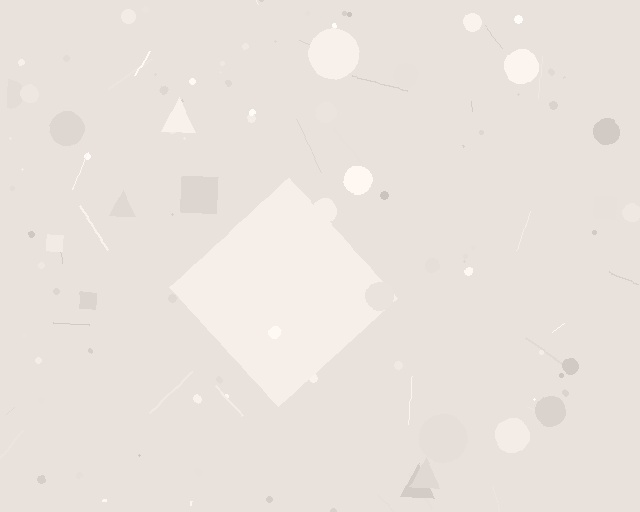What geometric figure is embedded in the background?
A diamond is embedded in the background.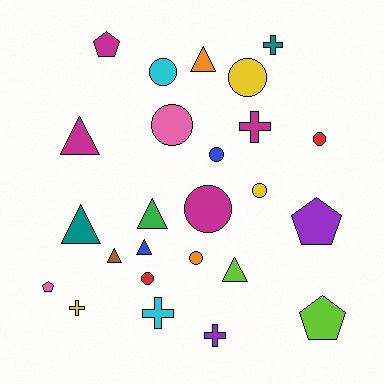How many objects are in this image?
There are 25 objects.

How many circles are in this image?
There are 9 circles.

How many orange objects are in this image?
There are 2 orange objects.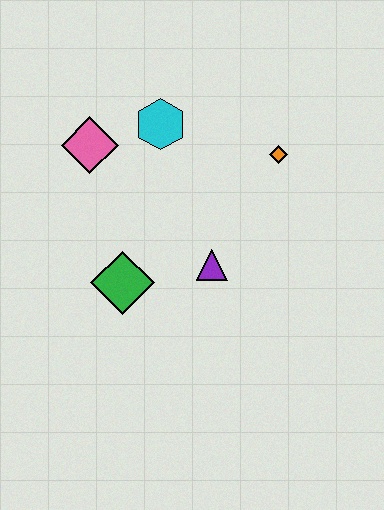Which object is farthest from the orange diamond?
The green diamond is farthest from the orange diamond.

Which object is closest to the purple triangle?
The green diamond is closest to the purple triangle.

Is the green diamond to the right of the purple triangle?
No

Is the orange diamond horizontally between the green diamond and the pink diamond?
No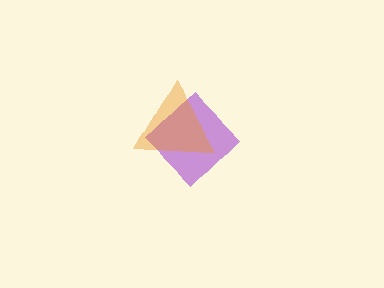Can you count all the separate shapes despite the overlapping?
Yes, there are 2 separate shapes.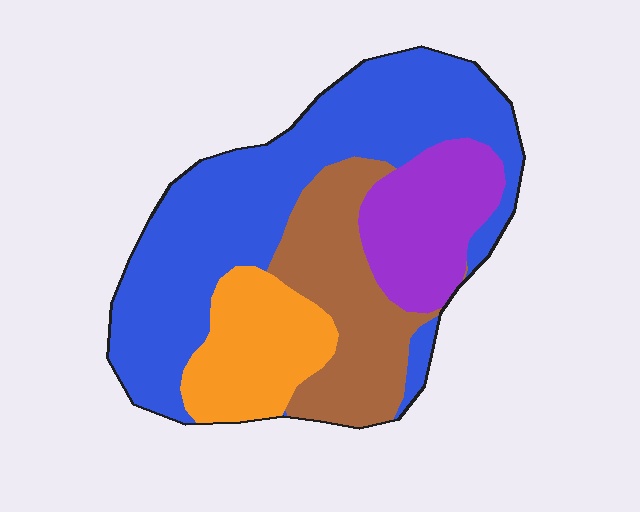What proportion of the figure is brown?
Brown covers 21% of the figure.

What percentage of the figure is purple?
Purple covers about 15% of the figure.